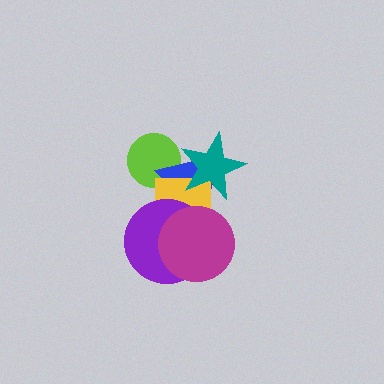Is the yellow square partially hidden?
Yes, it is partially covered by another shape.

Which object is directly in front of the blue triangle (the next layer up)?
The yellow square is directly in front of the blue triangle.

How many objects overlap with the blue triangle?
5 objects overlap with the blue triangle.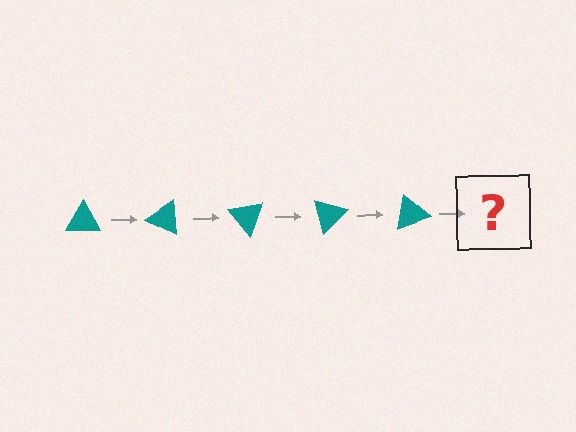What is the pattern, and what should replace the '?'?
The pattern is that the triangle rotates 25 degrees each step. The '?' should be a teal triangle rotated 125 degrees.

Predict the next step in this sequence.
The next step is a teal triangle rotated 125 degrees.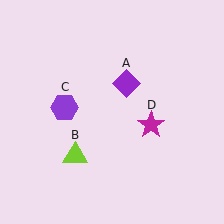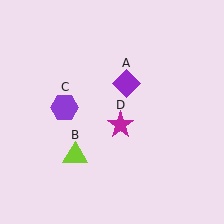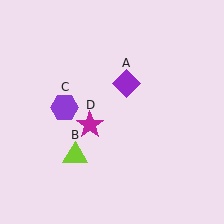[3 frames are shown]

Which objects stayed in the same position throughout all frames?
Purple diamond (object A) and lime triangle (object B) and purple hexagon (object C) remained stationary.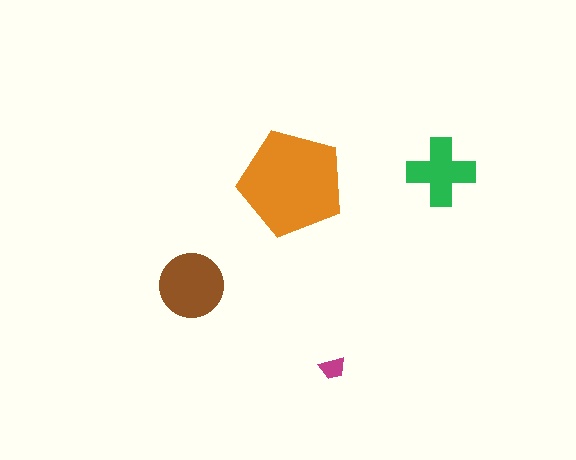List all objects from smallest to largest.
The magenta trapezoid, the green cross, the brown circle, the orange pentagon.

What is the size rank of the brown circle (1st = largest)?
2nd.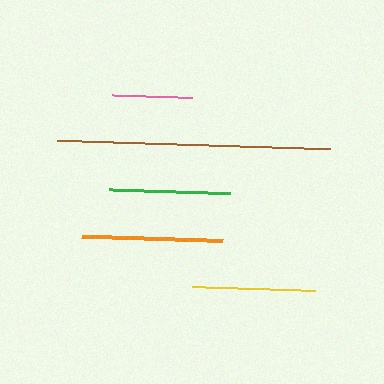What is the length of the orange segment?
The orange segment is approximately 141 pixels long.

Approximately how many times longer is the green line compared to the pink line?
The green line is approximately 1.5 times the length of the pink line.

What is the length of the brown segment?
The brown segment is approximately 274 pixels long.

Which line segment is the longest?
The brown line is the longest at approximately 274 pixels.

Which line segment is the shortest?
The pink line is the shortest at approximately 79 pixels.